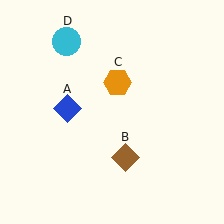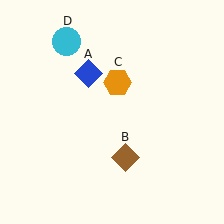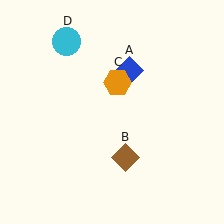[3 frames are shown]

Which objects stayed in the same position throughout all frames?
Brown diamond (object B) and orange hexagon (object C) and cyan circle (object D) remained stationary.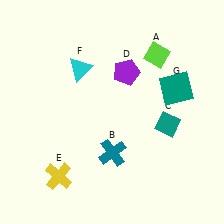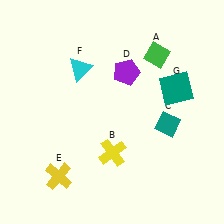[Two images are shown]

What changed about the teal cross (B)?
In Image 1, B is teal. In Image 2, it changed to yellow.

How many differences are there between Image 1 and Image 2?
There are 2 differences between the two images.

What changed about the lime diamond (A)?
In Image 1, A is lime. In Image 2, it changed to green.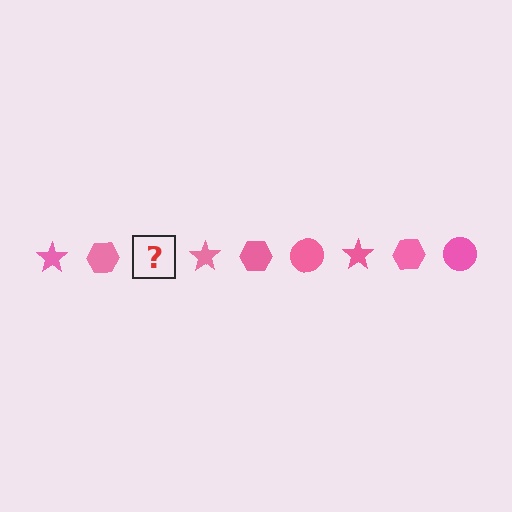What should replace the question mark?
The question mark should be replaced with a pink circle.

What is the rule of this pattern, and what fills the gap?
The rule is that the pattern cycles through star, hexagon, circle shapes in pink. The gap should be filled with a pink circle.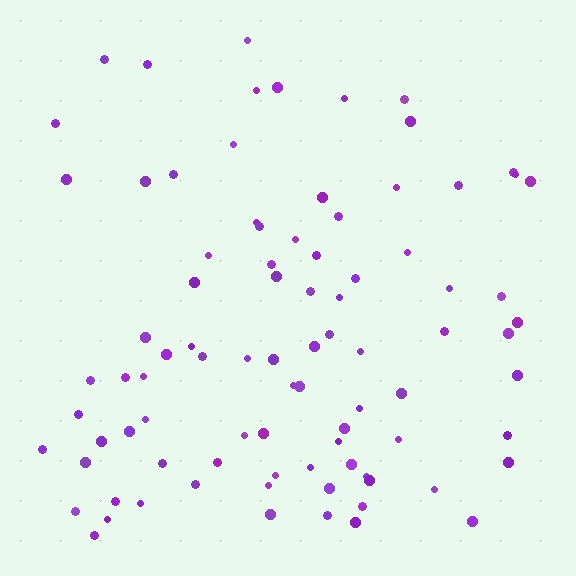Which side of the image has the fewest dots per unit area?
The top.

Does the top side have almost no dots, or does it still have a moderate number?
Still a moderate number, just noticeably fewer than the bottom.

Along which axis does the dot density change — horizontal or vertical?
Vertical.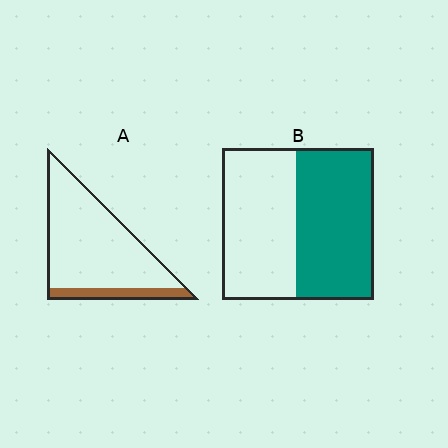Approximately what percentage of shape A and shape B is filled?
A is approximately 15% and B is approximately 50%.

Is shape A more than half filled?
No.